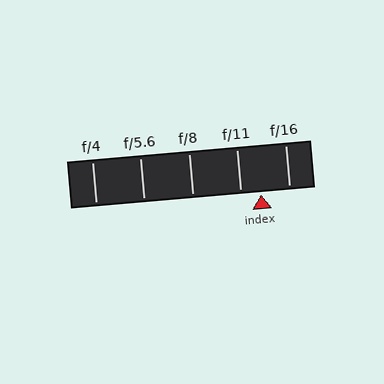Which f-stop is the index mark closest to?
The index mark is closest to f/11.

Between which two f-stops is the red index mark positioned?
The index mark is between f/11 and f/16.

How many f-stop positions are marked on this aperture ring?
There are 5 f-stop positions marked.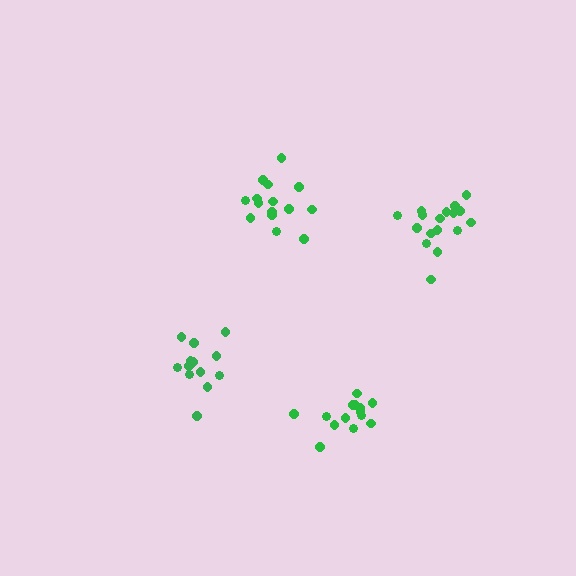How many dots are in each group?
Group 1: 15 dots, Group 2: 14 dots, Group 3: 13 dots, Group 4: 17 dots (59 total).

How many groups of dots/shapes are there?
There are 4 groups.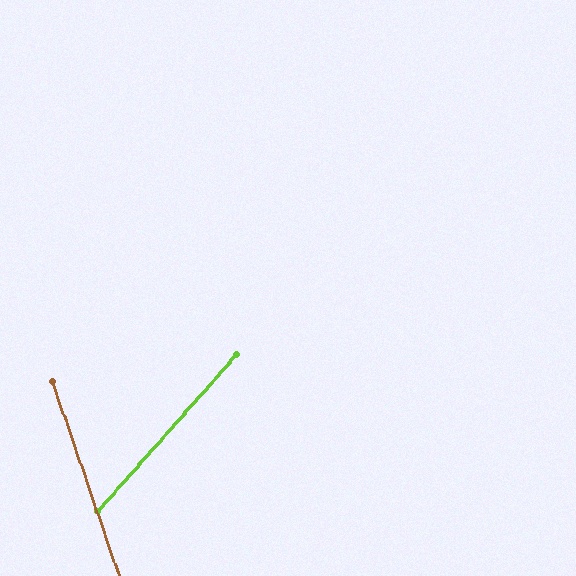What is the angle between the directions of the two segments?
Approximately 61 degrees.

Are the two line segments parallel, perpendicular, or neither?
Neither parallel nor perpendicular — they differ by about 61°.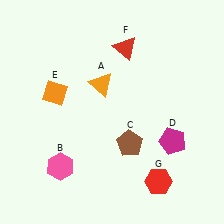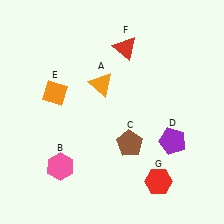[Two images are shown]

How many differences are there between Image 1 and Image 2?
There is 1 difference between the two images.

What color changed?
The pentagon (D) changed from magenta in Image 1 to purple in Image 2.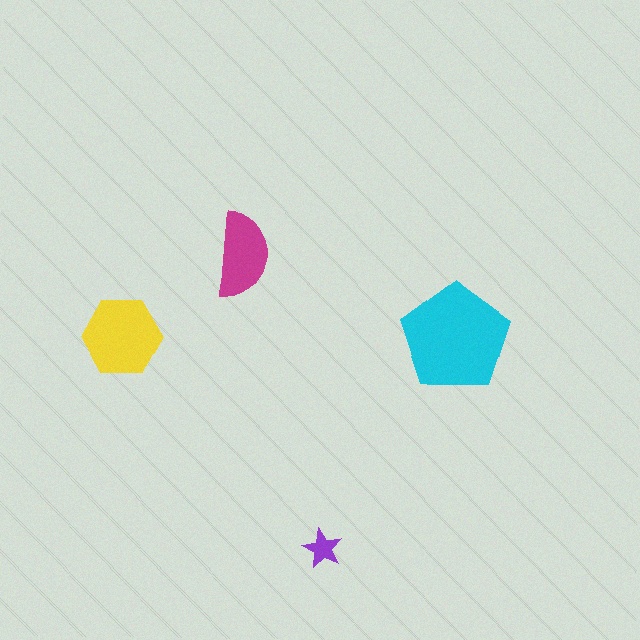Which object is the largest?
The cyan pentagon.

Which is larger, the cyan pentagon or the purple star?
The cyan pentagon.